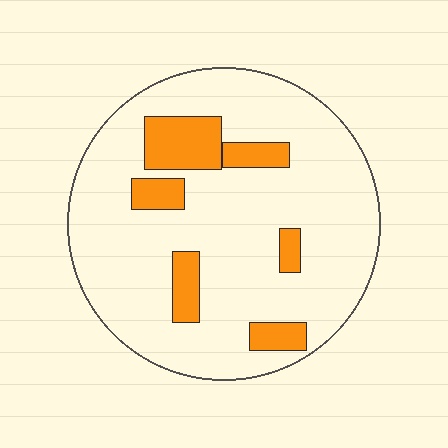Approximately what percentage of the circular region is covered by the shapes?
Approximately 15%.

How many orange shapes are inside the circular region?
6.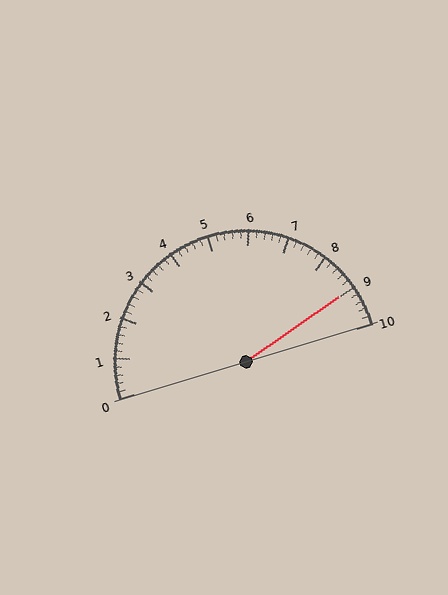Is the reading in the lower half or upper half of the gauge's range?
The reading is in the upper half of the range (0 to 10).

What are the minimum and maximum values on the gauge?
The gauge ranges from 0 to 10.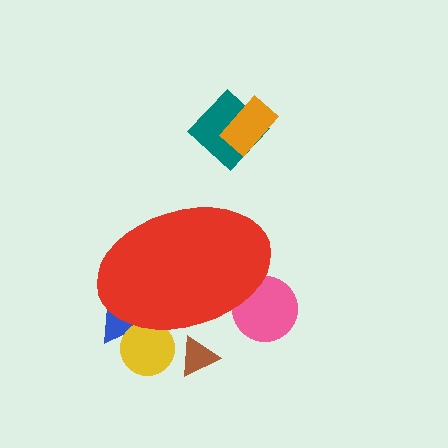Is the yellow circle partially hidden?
Yes, the yellow circle is partially hidden behind the red ellipse.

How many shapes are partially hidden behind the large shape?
4 shapes are partially hidden.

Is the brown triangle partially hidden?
Yes, the brown triangle is partially hidden behind the red ellipse.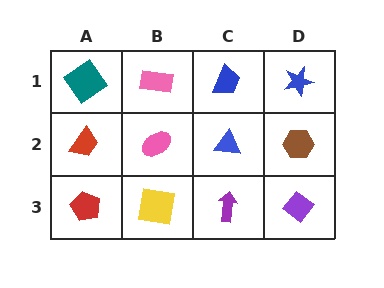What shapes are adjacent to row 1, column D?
A brown hexagon (row 2, column D), a blue trapezoid (row 1, column C).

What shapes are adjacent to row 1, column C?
A blue triangle (row 2, column C), a pink rectangle (row 1, column B), a blue star (row 1, column D).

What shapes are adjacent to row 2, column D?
A blue star (row 1, column D), a purple diamond (row 3, column D), a blue triangle (row 2, column C).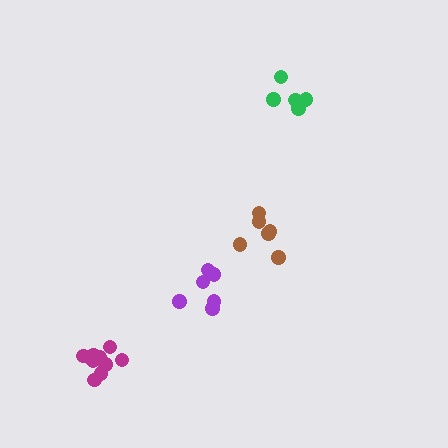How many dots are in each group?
Group 1: 6 dots, Group 2: 6 dots, Group 3: 10 dots, Group 4: 6 dots (28 total).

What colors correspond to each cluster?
The clusters are colored: purple, brown, magenta, green.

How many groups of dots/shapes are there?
There are 4 groups.